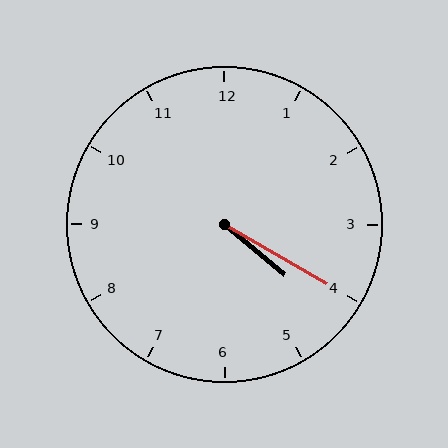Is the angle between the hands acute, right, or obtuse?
It is acute.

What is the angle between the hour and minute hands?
Approximately 10 degrees.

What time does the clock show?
4:20.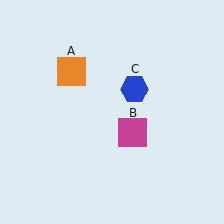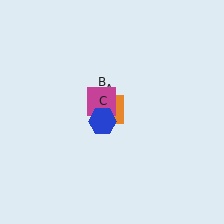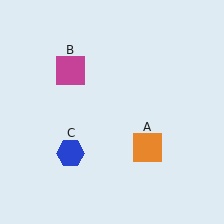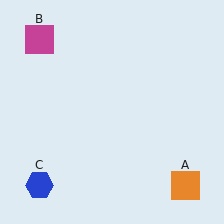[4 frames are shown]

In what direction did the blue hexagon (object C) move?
The blue hexagon (object C) moved down and to the left.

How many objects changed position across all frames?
3 objects changed position: orange square (object A), magenta square (object B), blue hexagon (object C).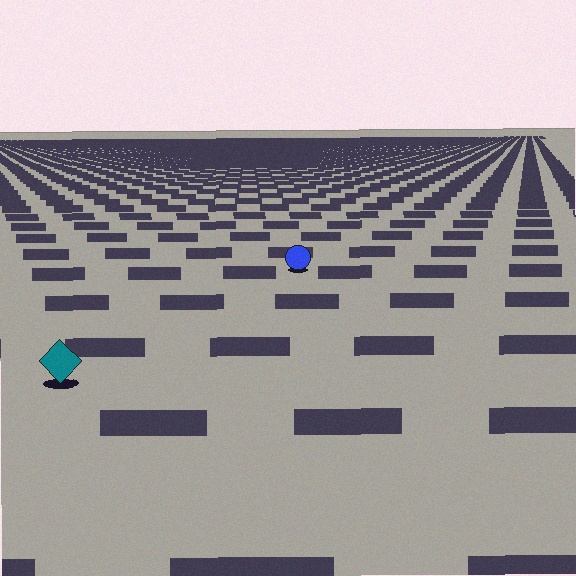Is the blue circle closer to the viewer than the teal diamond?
No. The teal diamond is closer — you can tell from the texture gradient: the ground texture is coarser near it.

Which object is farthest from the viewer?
The blue circle is farthest from the viewer. It appears smaller and the ground texture around it is denser.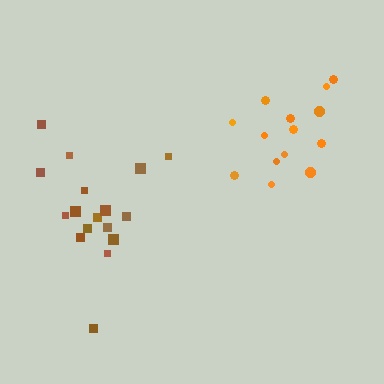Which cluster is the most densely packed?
Orange.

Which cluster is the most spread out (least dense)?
Brown.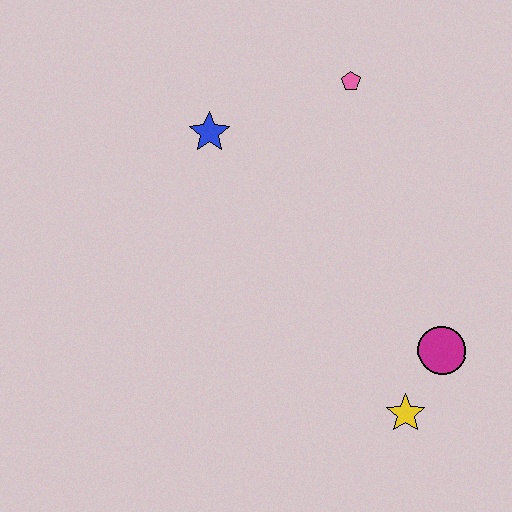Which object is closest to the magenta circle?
The yellow star is closest to the magenta circle.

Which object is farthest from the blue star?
The yellow star is farthest from the blue star.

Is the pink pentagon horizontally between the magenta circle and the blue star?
Yes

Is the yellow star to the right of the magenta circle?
No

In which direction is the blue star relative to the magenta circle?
The blue star is to the left of the magenta circle.